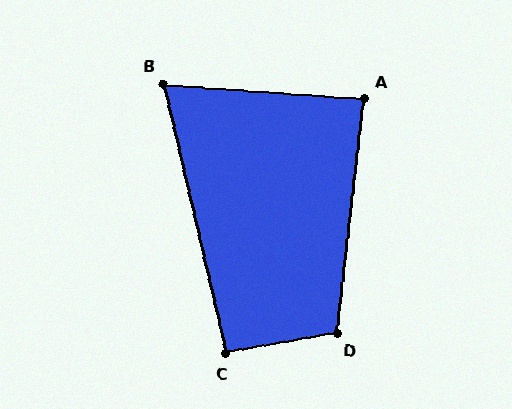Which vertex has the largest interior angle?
D, at approximately 107 degrees.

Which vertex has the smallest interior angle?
B, at approximately 73 degrees.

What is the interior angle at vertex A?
Approximately 87 degrees (approximately right).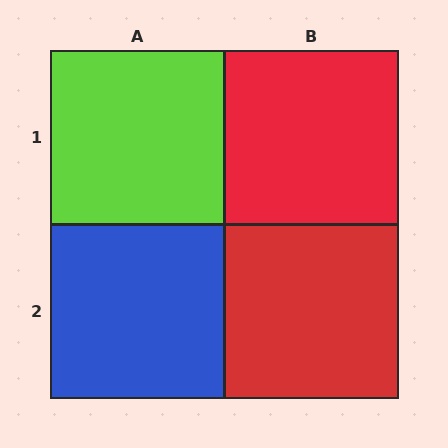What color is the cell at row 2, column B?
Red.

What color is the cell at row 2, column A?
Blue.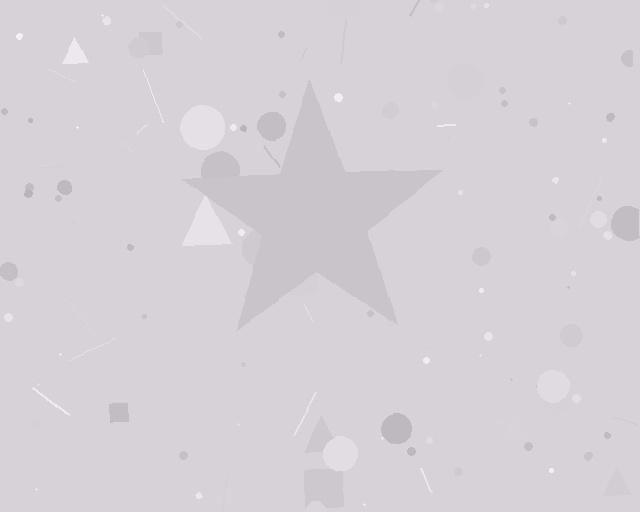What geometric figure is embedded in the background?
A star is embedded in the background.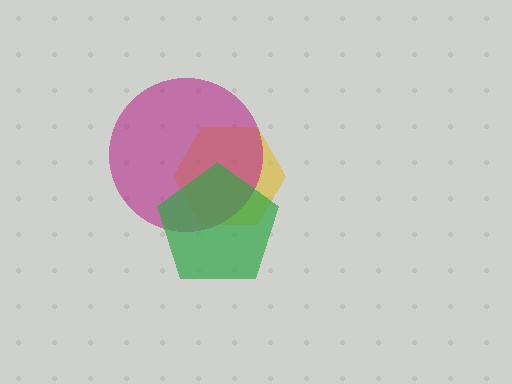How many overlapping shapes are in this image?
There are 3 overlapping shapes in the image.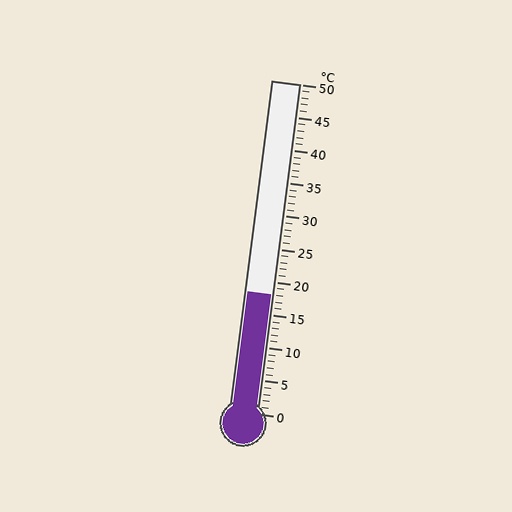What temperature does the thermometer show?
The thermometer shows approximately 18°C.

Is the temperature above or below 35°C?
The temperature is below 35°C.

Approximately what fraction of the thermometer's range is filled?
The thermometer is filled to approximately 35% of its range.